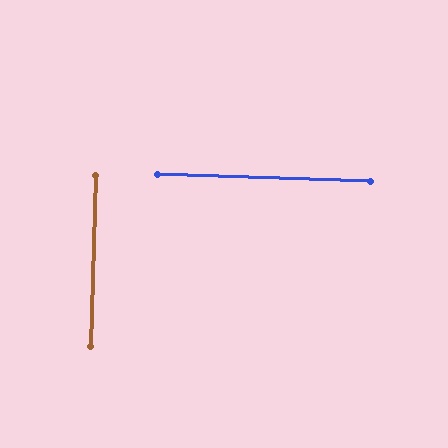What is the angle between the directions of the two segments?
Approximately 90 degrees.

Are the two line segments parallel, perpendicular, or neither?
Perpendicular — they meet at approximately 90°.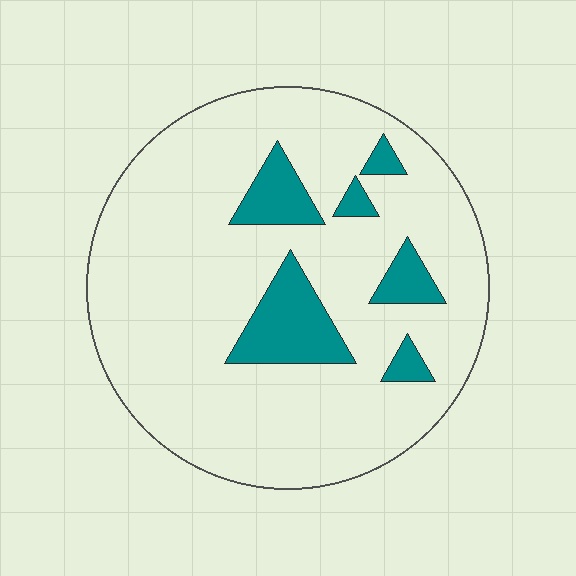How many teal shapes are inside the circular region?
6.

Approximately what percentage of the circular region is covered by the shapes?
Approximately 15%.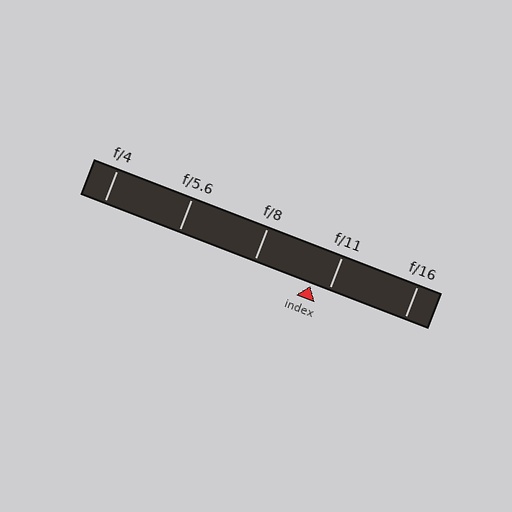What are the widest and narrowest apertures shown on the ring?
The widest aperture shown is f/4 and the narrowest is f/16.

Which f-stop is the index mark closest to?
The index mark is closest to f/11.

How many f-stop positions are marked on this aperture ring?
There are 5 f-stop positions marked.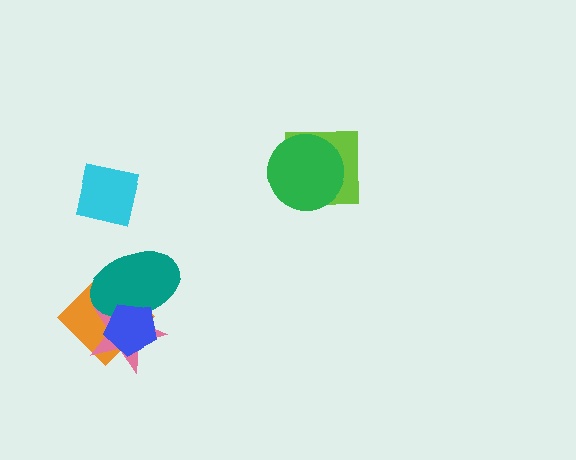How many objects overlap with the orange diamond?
3 objects overlap with the orange diamond.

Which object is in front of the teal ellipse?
The blue pentagon is in front of the teal ellipse.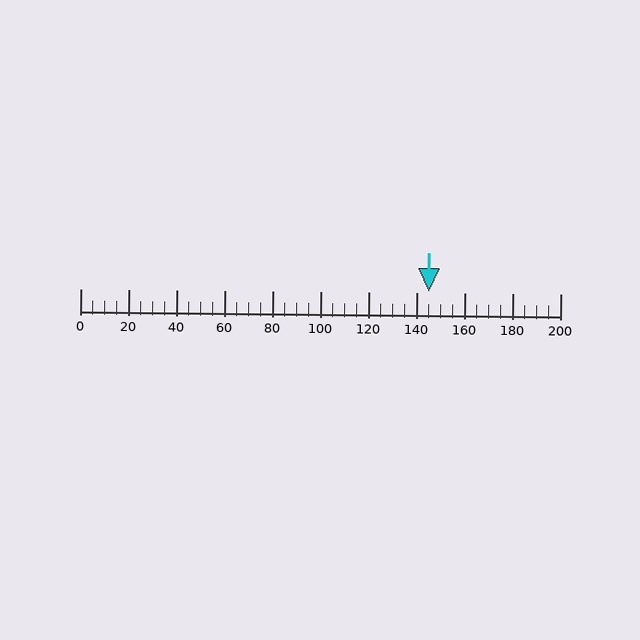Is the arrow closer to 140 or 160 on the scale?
The arrow is closer to 140.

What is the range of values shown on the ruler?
The ruler shows values from 0 to 200.